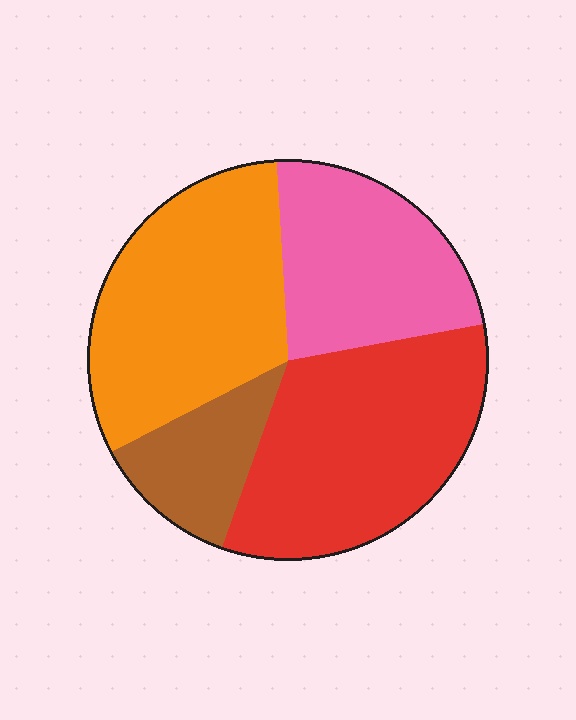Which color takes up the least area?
Brown, at roughly 10%.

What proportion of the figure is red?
Red takes up between a quarter and a half of the figure.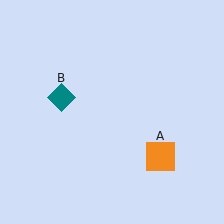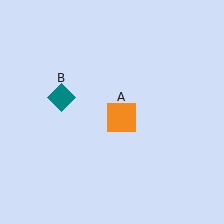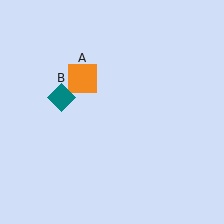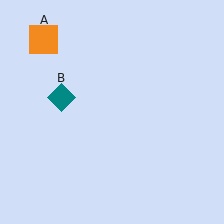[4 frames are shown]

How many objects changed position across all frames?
1 object changed position: orange square (object A).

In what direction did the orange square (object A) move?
The orange square (object A) moved up and to the left.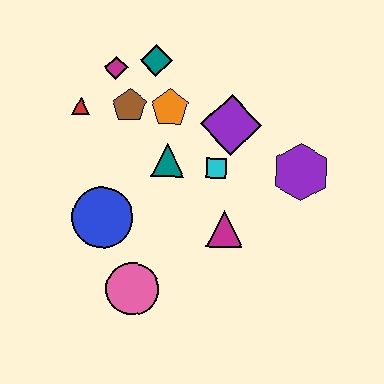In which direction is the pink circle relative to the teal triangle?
The pink circle is below the teal triangle.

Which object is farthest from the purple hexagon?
The red triangle is farthest from the purple hexagon.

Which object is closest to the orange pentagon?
The brown pentagon is closest to the orange pentagon.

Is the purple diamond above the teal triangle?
Yes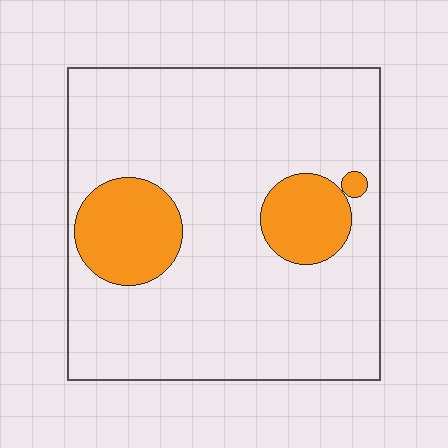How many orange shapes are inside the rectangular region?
3.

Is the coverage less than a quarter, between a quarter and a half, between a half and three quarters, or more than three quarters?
Less than a quarter.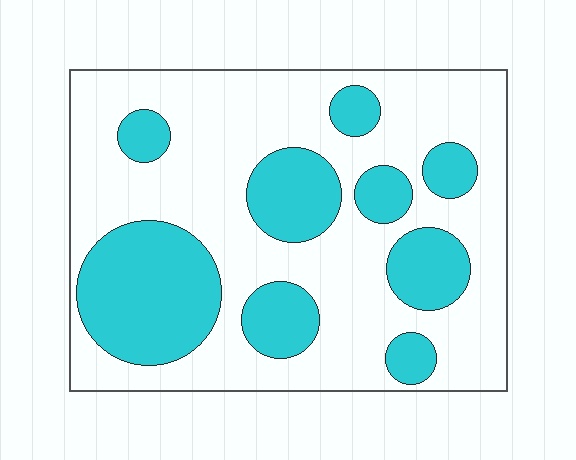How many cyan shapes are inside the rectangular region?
9.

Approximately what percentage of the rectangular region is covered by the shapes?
Approximately 35%.